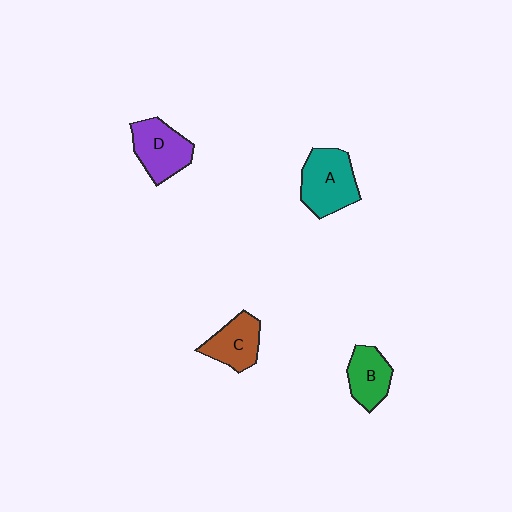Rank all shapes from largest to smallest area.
From largest to smallest: A (teal), D (purple), C (brown), B (green).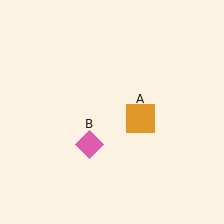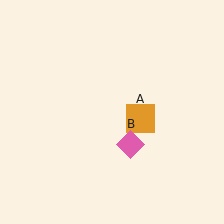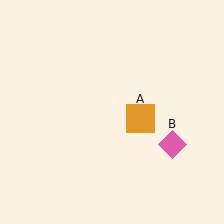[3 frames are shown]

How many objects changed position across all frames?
1 object changed position: pink diamond (object B).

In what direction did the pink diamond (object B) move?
The pink diamond (object B) moved right.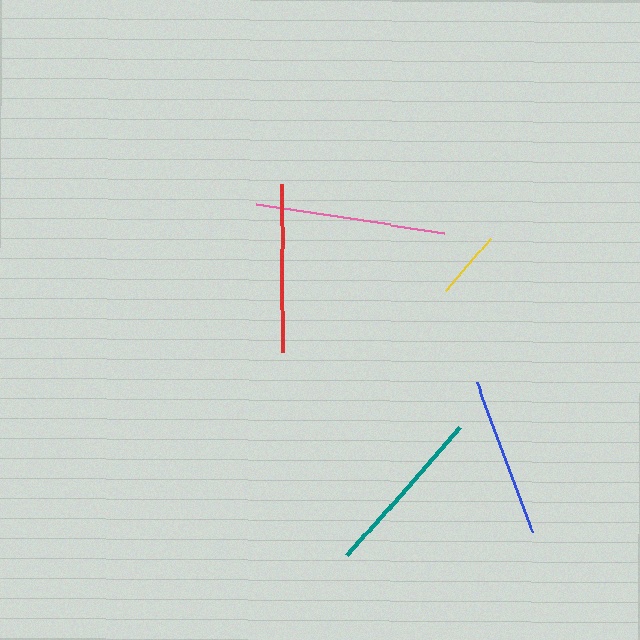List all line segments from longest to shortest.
From longest to shortest: pink, teal, red, blue, yellow.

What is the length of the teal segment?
The teal segment is approximately 171 pixels long.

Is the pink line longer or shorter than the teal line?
The pink line is longer than the teal line.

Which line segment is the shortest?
The yellow line is the shortest at approximately 68 pixels.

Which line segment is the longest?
The pink line is the longest at approximately 190 pixels.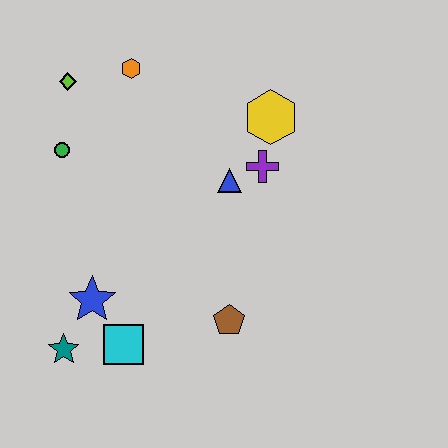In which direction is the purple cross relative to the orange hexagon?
The purple cross is to the right of the orange hexagon.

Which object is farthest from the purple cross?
The teal star is farthest from the purple cross.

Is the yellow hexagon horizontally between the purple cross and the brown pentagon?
No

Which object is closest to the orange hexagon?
The lime diamond is closest to the orange hexagon.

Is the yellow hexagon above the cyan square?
Yes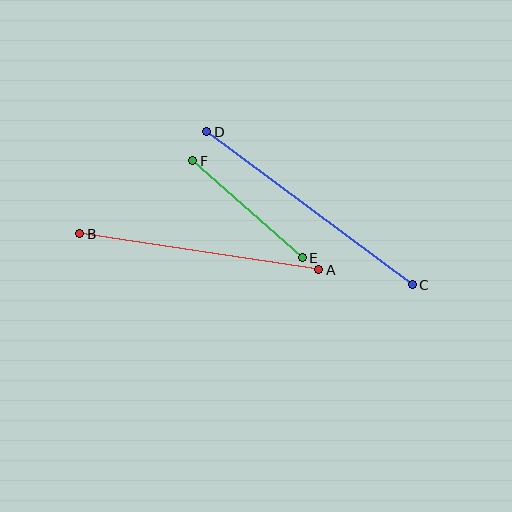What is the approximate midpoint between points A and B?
The midpoint is at approximately (199, 252) pixels.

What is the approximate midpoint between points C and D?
The midpoint is at approximately (309, 208) pixels.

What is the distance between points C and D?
The distance is approximately 256 pixels.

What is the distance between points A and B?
The distance is approximately 242 pixels.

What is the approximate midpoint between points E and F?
The midpoint is at approximately (248, 209) pixels.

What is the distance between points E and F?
The distance is approximately 146 pixels.